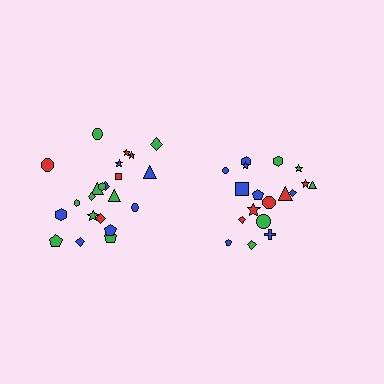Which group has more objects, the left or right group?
The left group.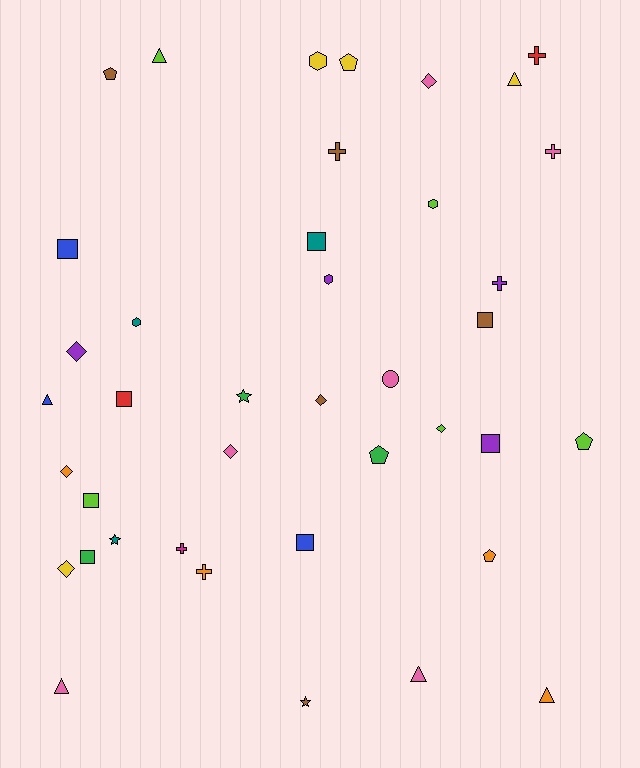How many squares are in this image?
There are 8 squares.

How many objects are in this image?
There are 40 objects.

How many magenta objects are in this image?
There is 1 magenta object.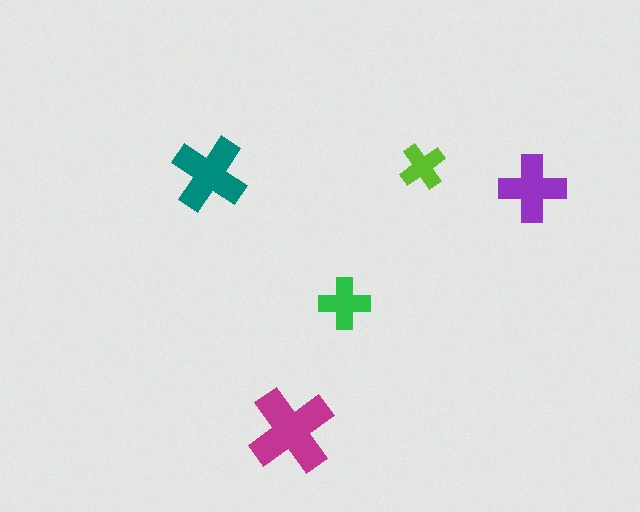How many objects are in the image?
There are 5 objects in the image.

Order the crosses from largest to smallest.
the magenta one, the teal one, the purple one, the green one, the lime one.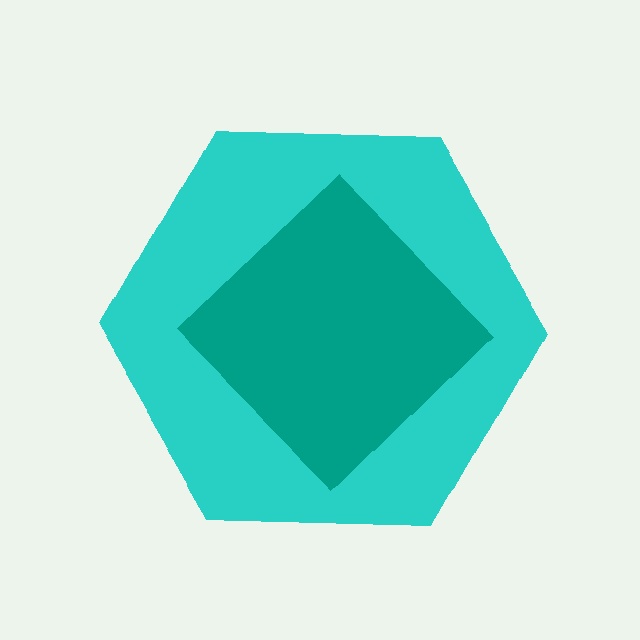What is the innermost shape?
The teal diamond.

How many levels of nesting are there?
2.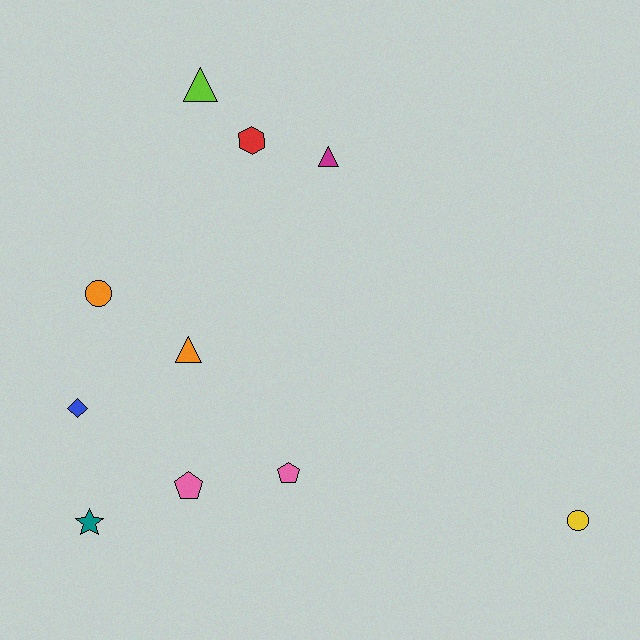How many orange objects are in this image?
There are 2 orange objects.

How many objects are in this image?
There are 10 objects.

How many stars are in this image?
There is 1 star.